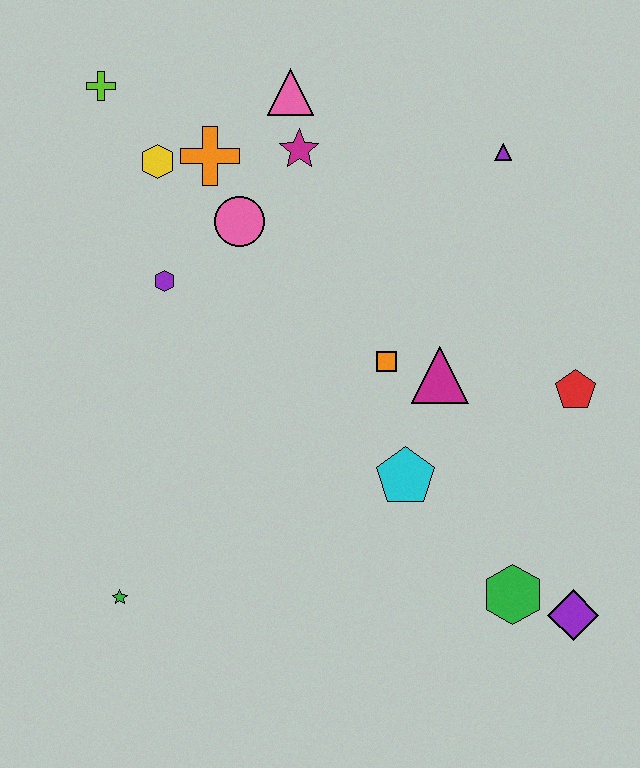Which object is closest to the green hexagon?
The purple diamond is closest to the green hexagon.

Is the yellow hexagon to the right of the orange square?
No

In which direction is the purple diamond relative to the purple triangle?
The purple diamond is below the purple triangle.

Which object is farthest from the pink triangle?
The purple diamond is farthest from the pink triangle.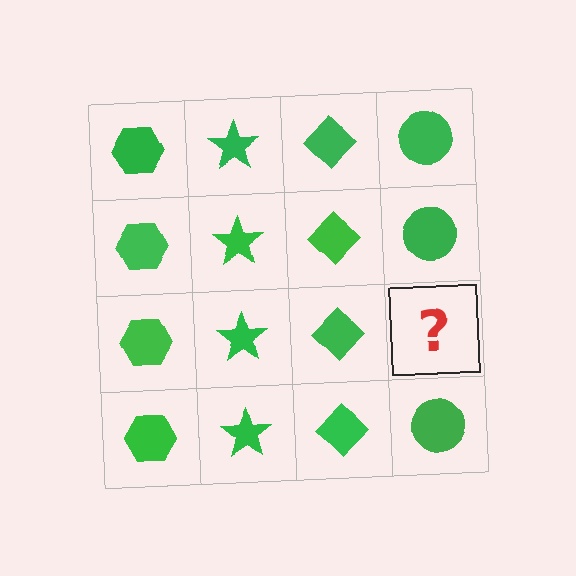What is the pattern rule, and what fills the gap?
The rule is that each column has a consistent shape. The gap should be filled with a green circle.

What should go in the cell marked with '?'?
The missing cell should contain a green circle.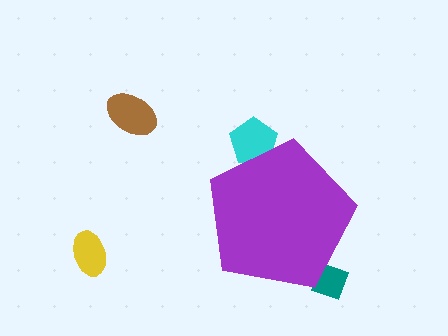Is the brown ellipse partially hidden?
No, the brown ellipse is fully visible.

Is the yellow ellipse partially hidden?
No, the yellow ellipse is fully visible.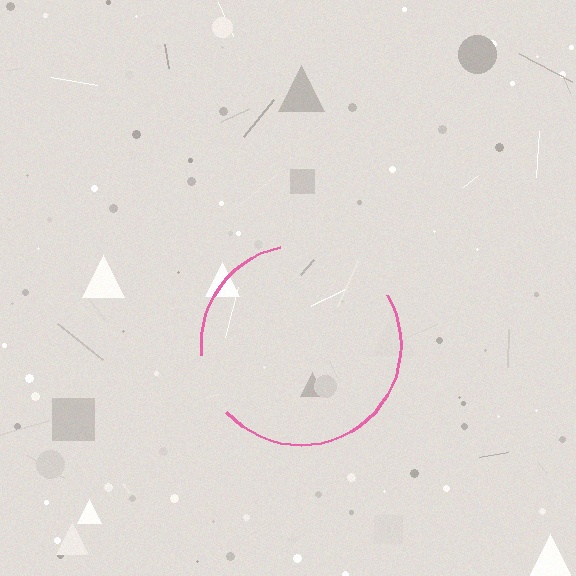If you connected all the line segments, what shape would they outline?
They would outline a circle.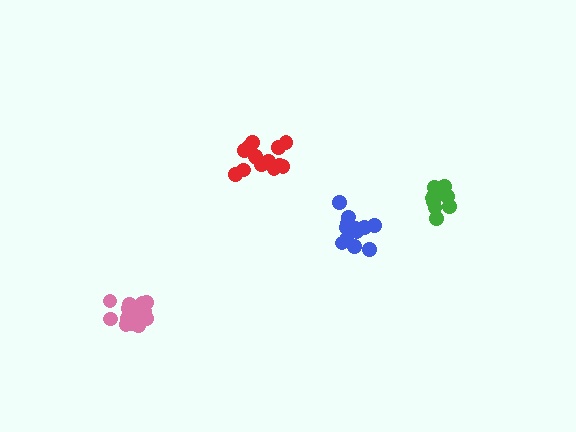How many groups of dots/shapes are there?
There are 4 groups.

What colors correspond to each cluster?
The clusters are colored: red, blue, pink, green.